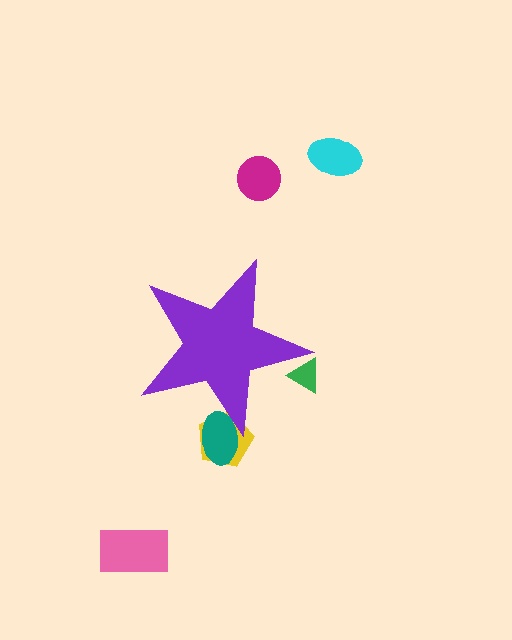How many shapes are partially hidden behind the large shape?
3 shapes are partially hidden.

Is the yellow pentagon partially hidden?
Yes, the yellow pentagon is partially hidden behind the purple star.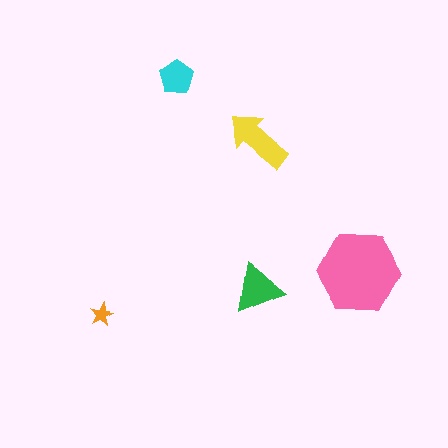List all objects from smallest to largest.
The orange star, the cyan pentagon, the green triangle, the yellow arrow, the pink hexagon.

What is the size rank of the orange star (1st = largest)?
5th.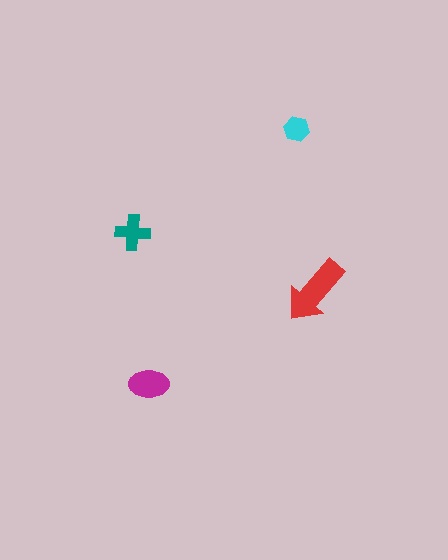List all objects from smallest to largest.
The cyan hexagon, the teal cross, the magenta ellipse, the red arrow.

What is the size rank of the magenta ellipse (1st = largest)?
2nd.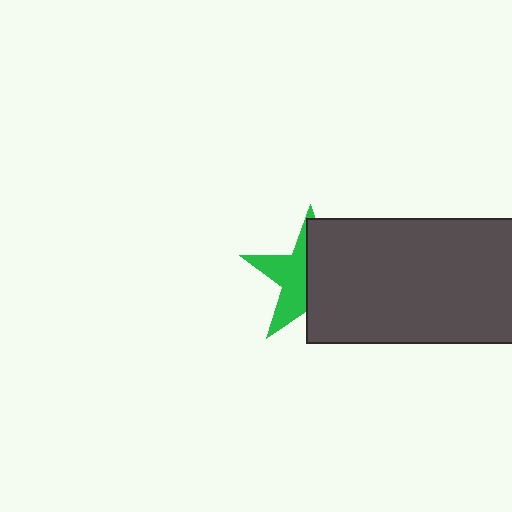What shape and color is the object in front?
The object in front is a dark gray rectangle.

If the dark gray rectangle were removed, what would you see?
You would see the complete green star.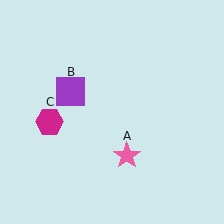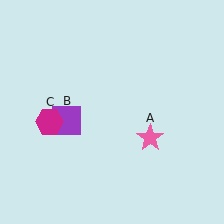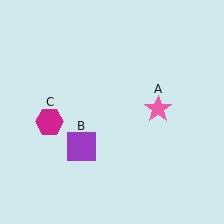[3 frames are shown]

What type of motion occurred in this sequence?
The pink star (object A), purple square (object B) rotated counterclockwise around the center of the scene.